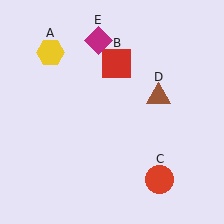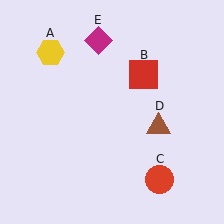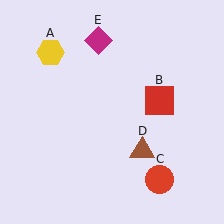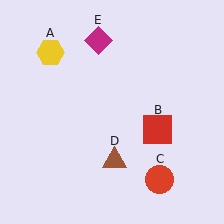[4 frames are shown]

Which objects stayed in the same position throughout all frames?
Yellow hexagon (object A) and red circle (object C) and magenta diamond (object E) remained stationary.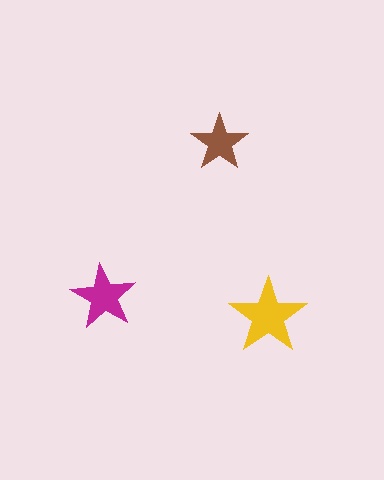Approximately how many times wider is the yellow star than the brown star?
About 1.5 times wider.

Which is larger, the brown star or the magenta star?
The magenta one.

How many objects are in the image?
There are 3 objects in the image.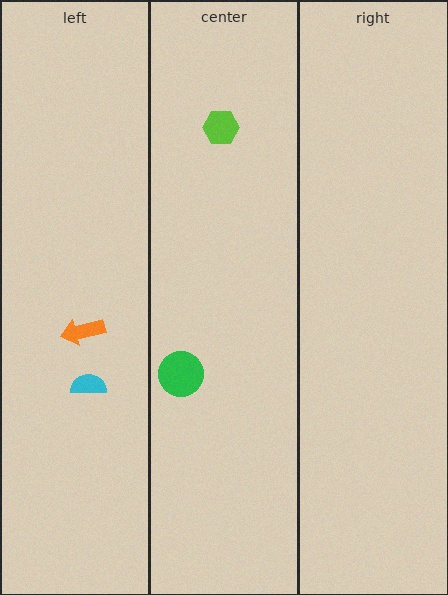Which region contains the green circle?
The center region.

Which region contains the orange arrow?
The left region.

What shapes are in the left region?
The cyan semicircle, the orange arrow.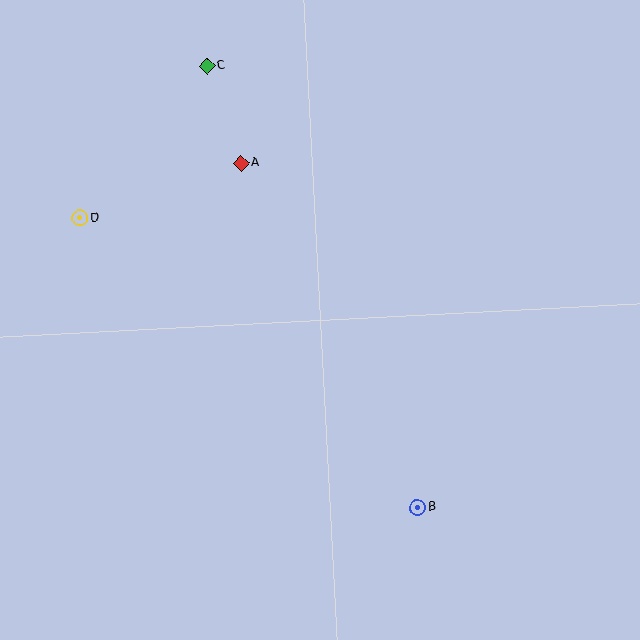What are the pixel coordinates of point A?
Point A is at (241, 163).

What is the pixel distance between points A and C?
The distance between A and C is 103 pixels.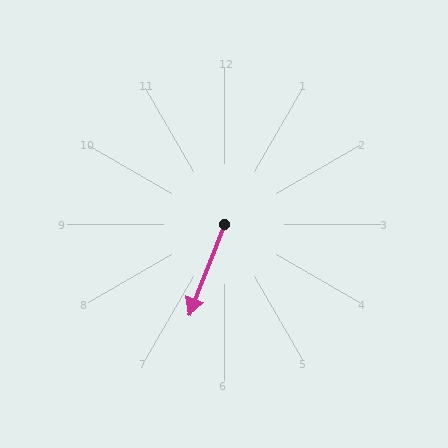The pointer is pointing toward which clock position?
Roughly 7 o'clock.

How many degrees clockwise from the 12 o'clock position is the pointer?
Approximately 201 degrees.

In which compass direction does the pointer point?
South.